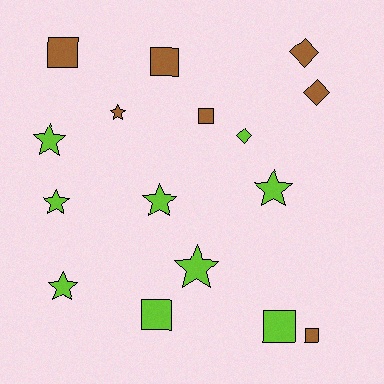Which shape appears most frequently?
Star, with 7 objects.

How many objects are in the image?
There are 16 objects.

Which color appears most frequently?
Lime, with 9 objects.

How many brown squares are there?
There are 4 brown squares.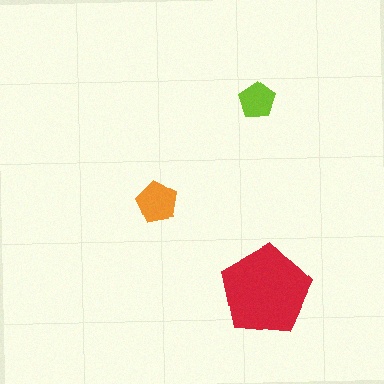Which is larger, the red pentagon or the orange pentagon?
The red one.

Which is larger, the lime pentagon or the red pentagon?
The red one.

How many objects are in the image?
There are 3 objects in the image.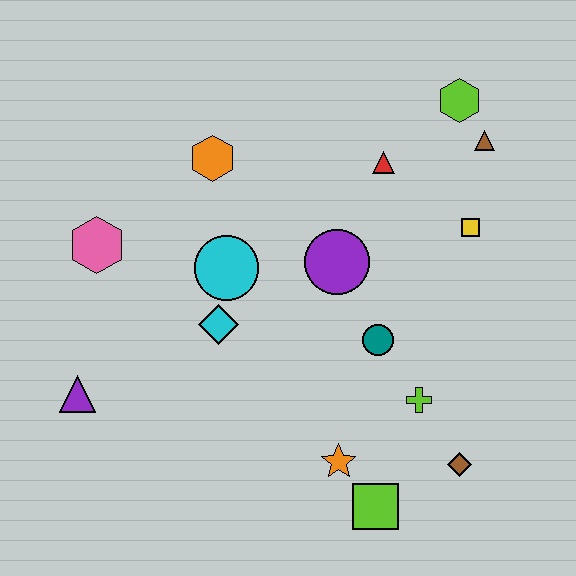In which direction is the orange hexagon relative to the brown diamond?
The orange hexagon is above the brown diamond.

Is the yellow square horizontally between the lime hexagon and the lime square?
No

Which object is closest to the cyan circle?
The cyan diamond is closest to the cyan circle.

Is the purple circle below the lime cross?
No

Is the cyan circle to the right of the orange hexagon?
Yes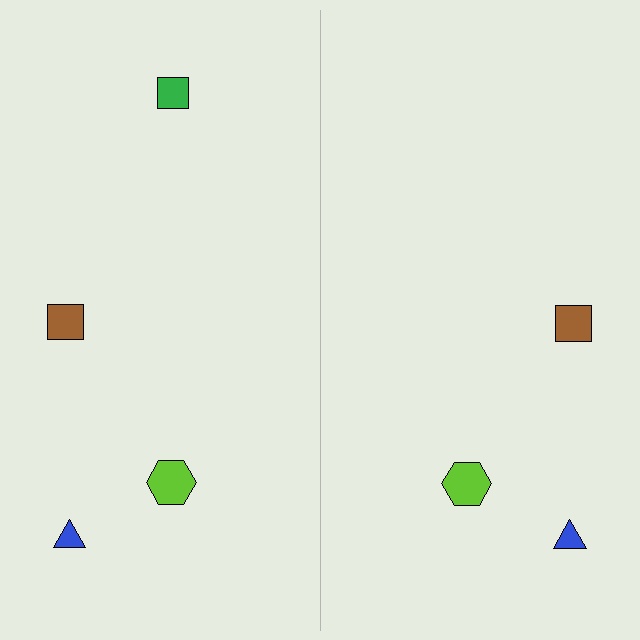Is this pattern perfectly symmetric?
No, the pattern is not perfectly symmetric. A green square is missing from the right side.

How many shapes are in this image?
There are 7 shapes in this image.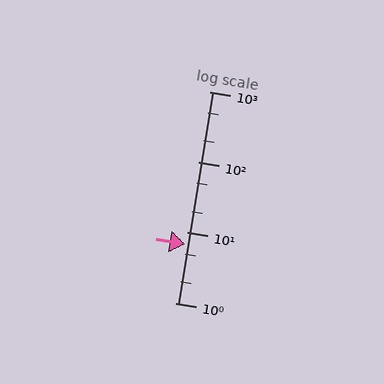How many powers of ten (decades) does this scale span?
The scale spans 3 decades, from 1 to 1000.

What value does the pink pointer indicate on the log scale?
The pointer indicates approximately 6.8.